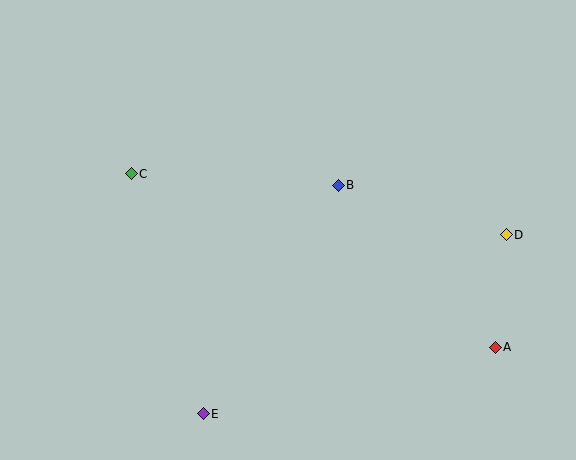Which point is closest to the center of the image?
Point B at (338, 185) is closest to the center.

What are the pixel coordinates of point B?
Point B is at (338, 185).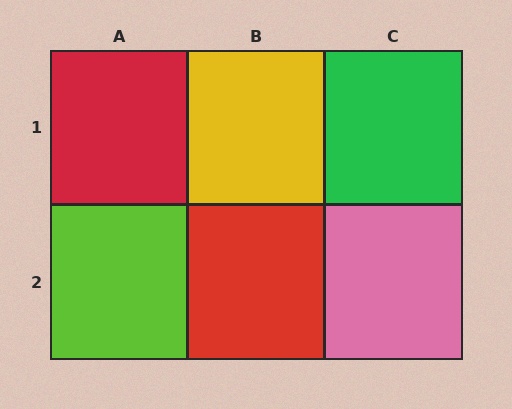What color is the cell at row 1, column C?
Green.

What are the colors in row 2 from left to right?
Lime, red, pink.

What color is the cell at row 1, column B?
Yellow.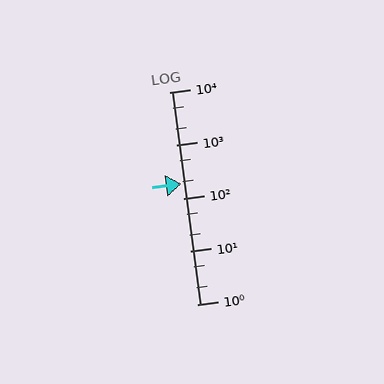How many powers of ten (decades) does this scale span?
The scale spans 4 decades, from 1 to 10000.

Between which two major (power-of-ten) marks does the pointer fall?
The pointer is between 100 and 1000.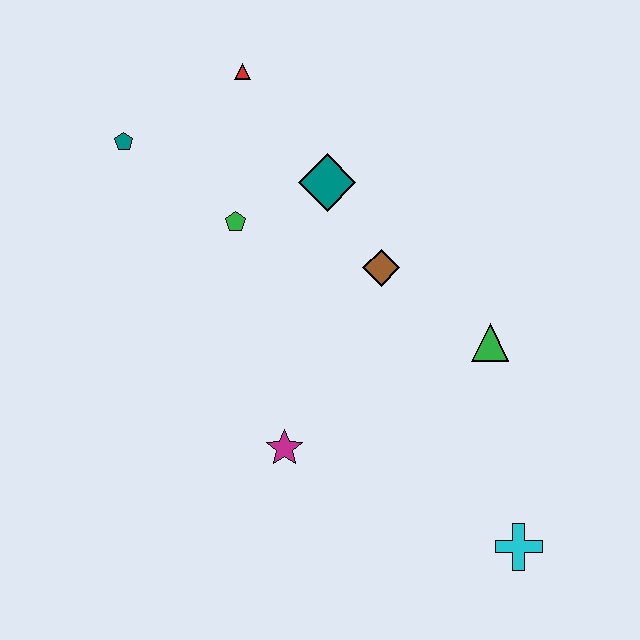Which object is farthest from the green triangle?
The teal pentagon is farthest from the green triangle.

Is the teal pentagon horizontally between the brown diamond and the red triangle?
No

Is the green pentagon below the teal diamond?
Yes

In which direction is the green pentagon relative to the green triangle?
The green pentagon is to the left of the green triangle.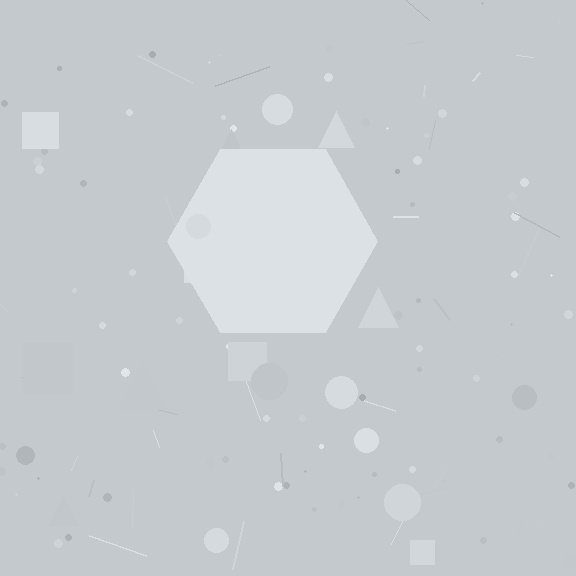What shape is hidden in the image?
A hexagon is hidden in the image.